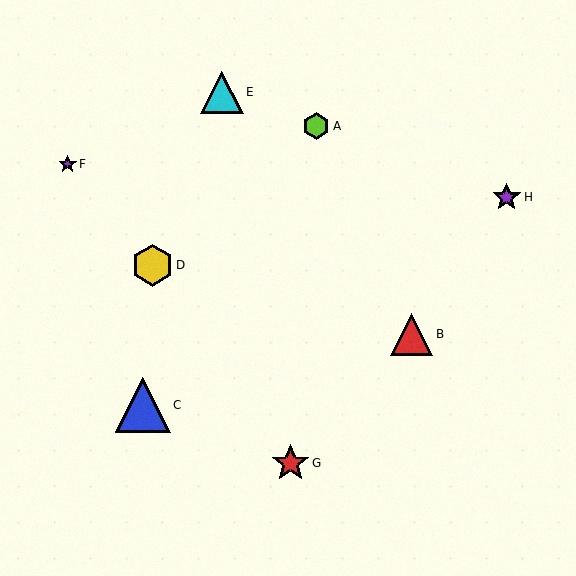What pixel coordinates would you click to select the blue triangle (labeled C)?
Click at (143, 405) to select the blue triangle C.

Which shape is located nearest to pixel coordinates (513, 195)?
The purple star (labeled H) at (507, 197) is nearest to that location.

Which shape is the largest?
The blue triangle (labeled C) is the largest.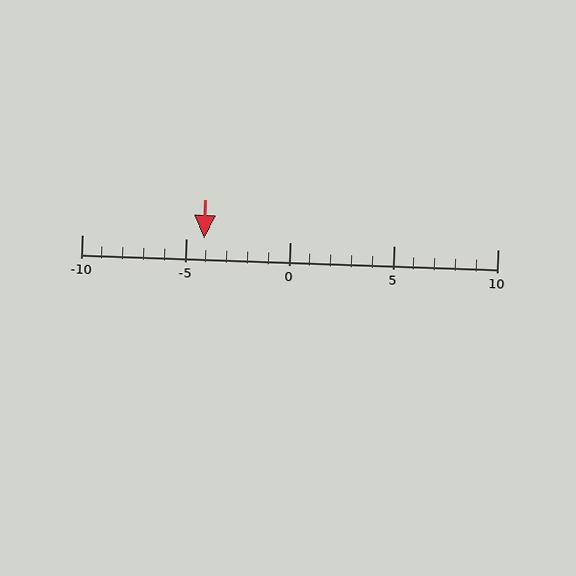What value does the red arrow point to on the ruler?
The red arrow points to approximately -4.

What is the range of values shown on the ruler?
The ruler shows values from -10 to 10.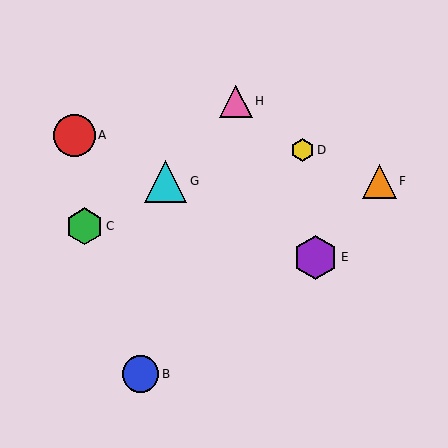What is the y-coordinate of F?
Object F is at y≈181.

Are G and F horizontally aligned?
Yes, both are at y≈181.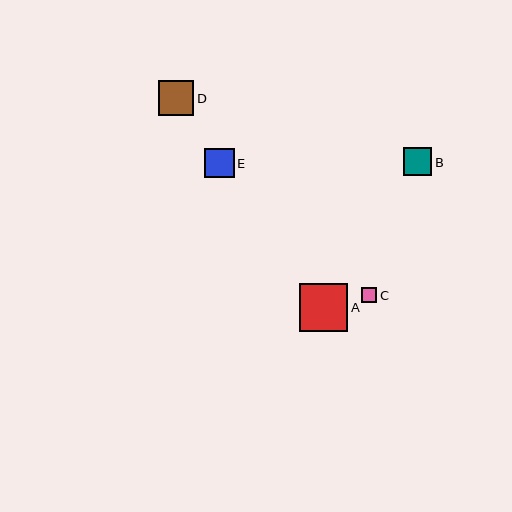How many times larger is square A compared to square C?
Square A is approximately 3.2 times the size of square C.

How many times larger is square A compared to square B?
Square A is approximately 1.7 times the size of square B.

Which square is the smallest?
Square C is the smallest with a size of approximately 15 pixels.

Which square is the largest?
Square A is the largest with a size of approximately 48 pixels.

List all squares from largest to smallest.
From largest to smallest: A, D, E, B, C.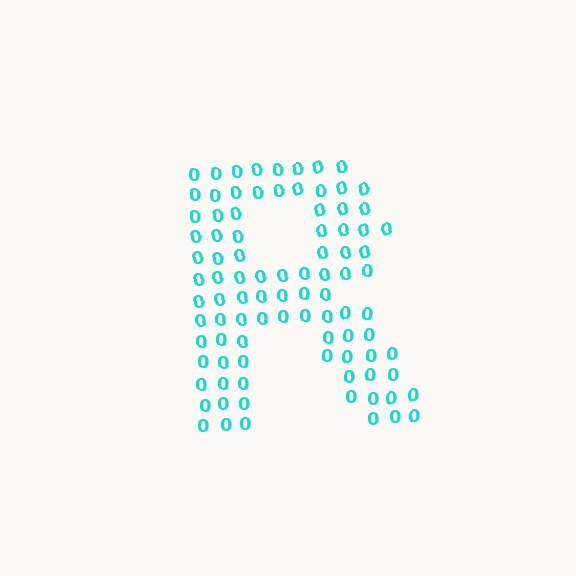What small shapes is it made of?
It is made of small digit 0's.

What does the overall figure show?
The overall figure shows the letter R.